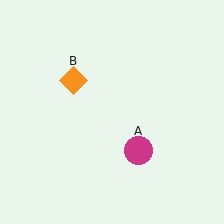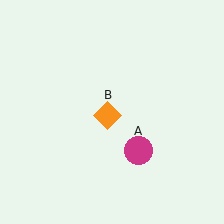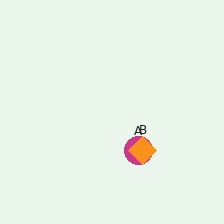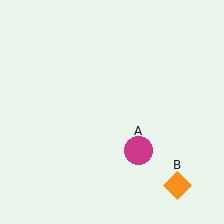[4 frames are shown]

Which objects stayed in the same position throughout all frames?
Magenta circle (object A) remained stationary.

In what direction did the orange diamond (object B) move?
The orange diamond (object B) moved down and to the right.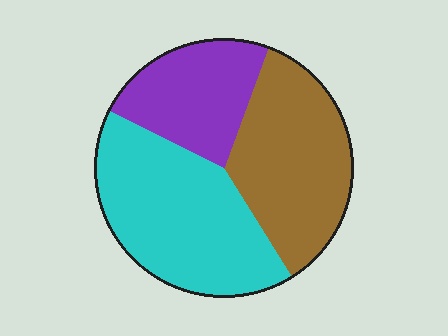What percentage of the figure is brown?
Brown covers around 35% of the figure.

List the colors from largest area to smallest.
From largest to smallest: cyan, brown, purple.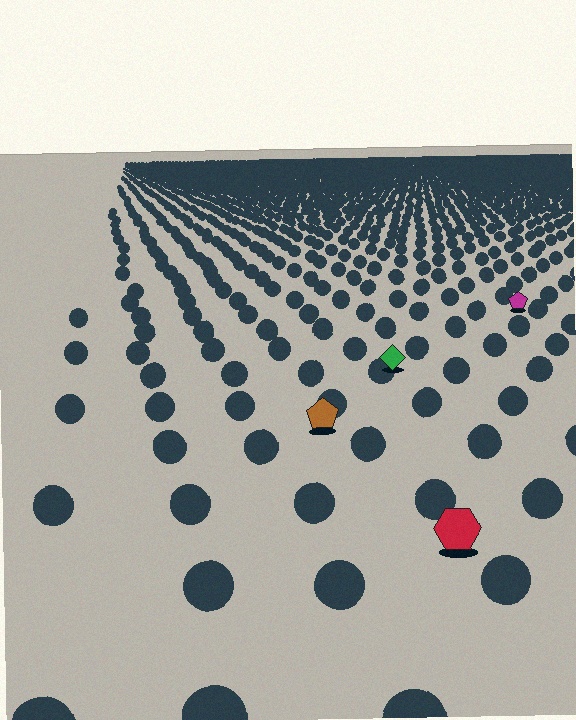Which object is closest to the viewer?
The red hexagon is closest. The texture marks near it are larger and more spread out.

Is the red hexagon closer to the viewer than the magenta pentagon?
Yes. The red hexagon is closer — you can tell from the texture gradient: the ground texture is coarser near it.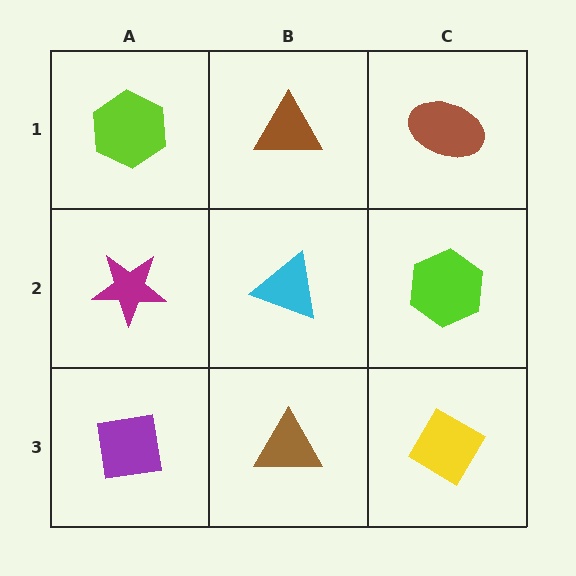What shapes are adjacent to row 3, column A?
A magenta star (row 2, column A), a brown triangle (row 3, column B).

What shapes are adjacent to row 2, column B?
A brown triangle (row 1, column B), a brown triangle (row 3, column B), a magenta star (row 2, column A), a lime hexagon (row 2, column C).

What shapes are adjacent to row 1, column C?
A lime hexagon (row 2, column C), a brown triangle (row 1, column B).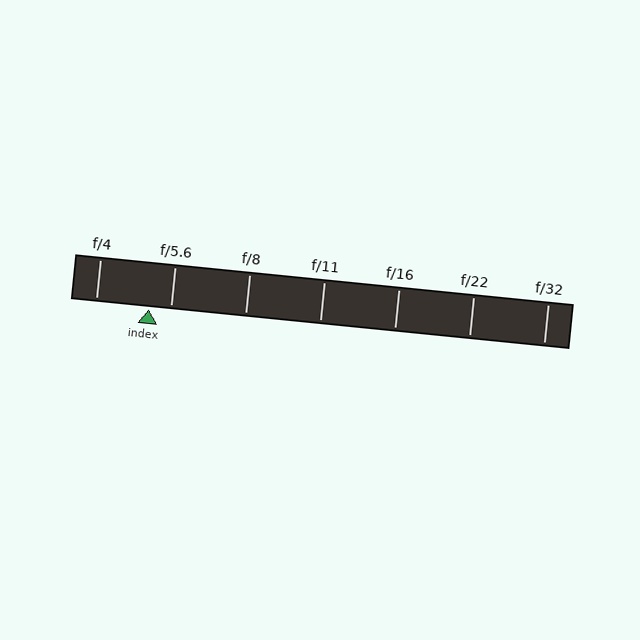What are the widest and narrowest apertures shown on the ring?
The widest aperture shown is f/4 and the narrowest is f/32.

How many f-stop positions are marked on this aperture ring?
There are 7 f-stop positions marked.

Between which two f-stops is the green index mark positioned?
The index mark is between f/4 and f/5.6.